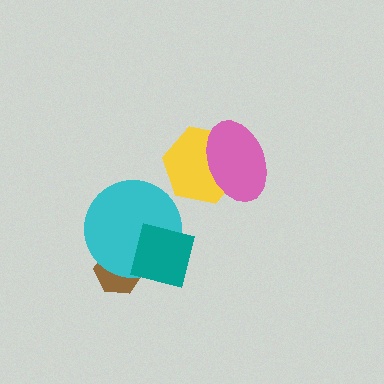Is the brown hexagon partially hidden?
Yes, it is partially covered by another shape.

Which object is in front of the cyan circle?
The teal square is in front of the cyan circle.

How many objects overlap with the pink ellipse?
1 object overlaps with the pink ellipse.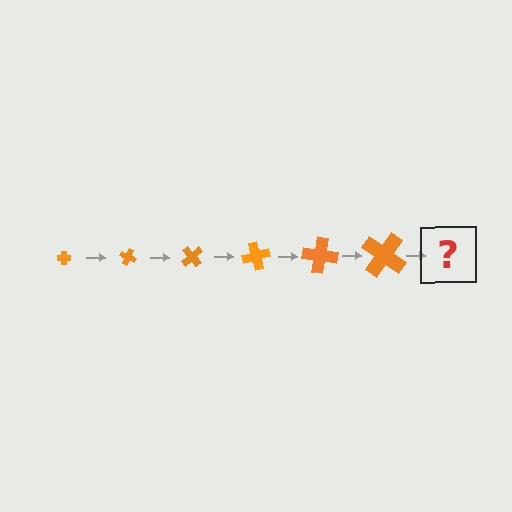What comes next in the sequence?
The next element should be a cross, larger than the previous one and rotated 150 degrees from the start.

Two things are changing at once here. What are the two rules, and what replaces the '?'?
The two rules are that the cross grows larger each step and it rotates 25 degrees each step. The '?' should be a cross, larger than the previous one and rotated 150 degrees from the start.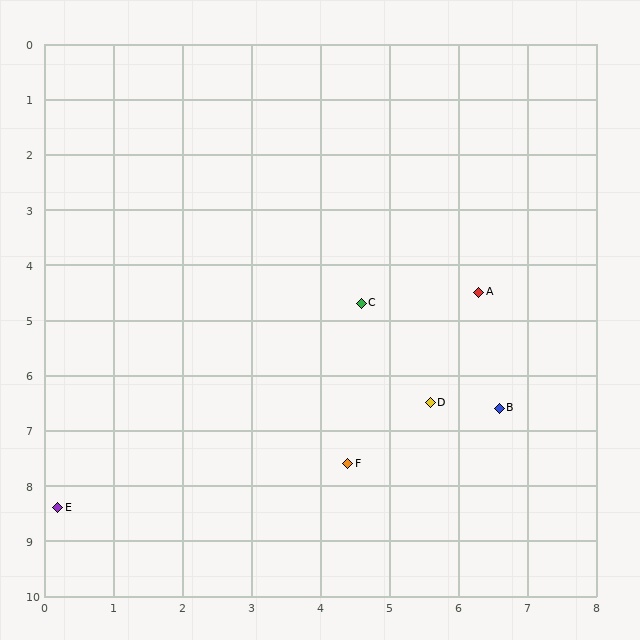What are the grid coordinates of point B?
Point B is at approximately (6.6, 6.6).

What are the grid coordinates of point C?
Point C is at approximately (4.6, 4.7).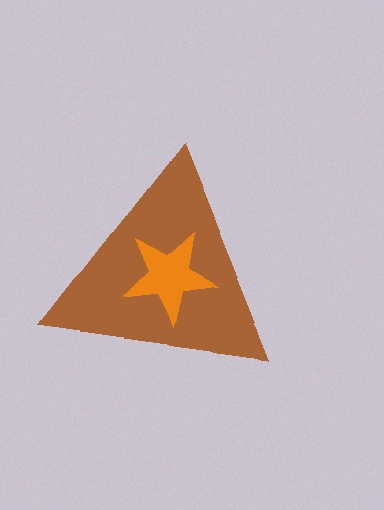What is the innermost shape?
The orange star.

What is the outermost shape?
The brown triangle.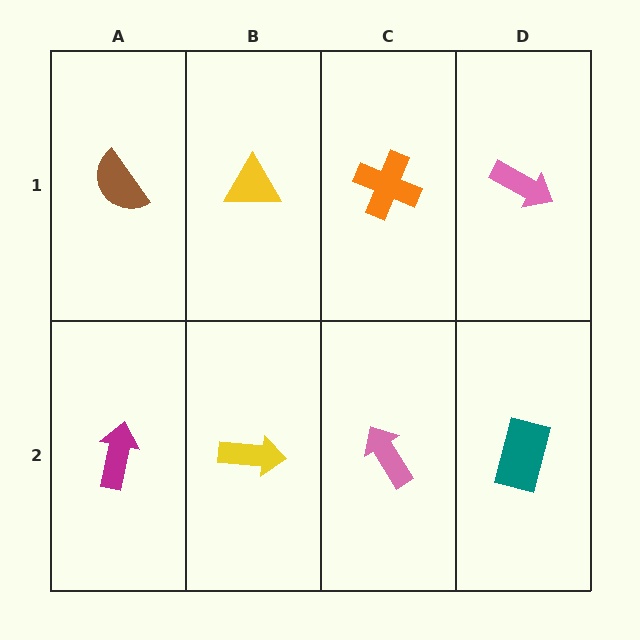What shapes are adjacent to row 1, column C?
A pink arrow (row 2, column C), a yellow triangle (row 1, column B), a pink arrow (row 1, column D).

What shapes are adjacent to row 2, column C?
An orange cross (row 1, column C), a yellow arrow (row 2, column B), a teal rectangle (row 2, column D).